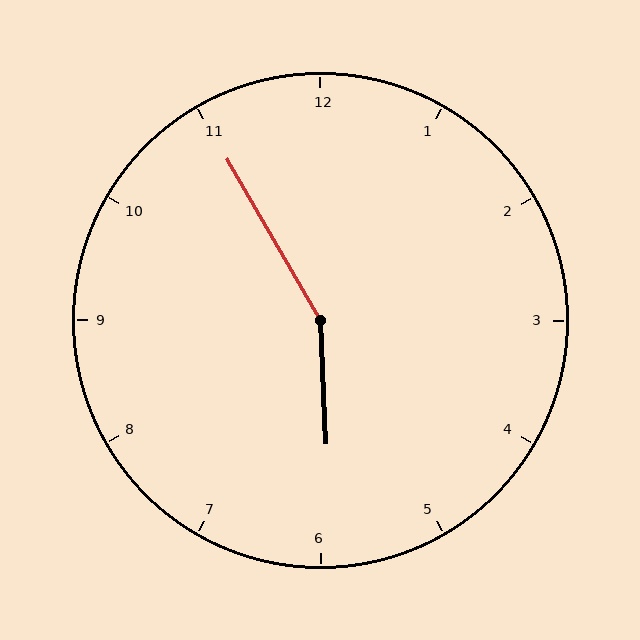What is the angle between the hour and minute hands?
Approximately 152 degrees.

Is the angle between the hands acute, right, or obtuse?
It is obtuse.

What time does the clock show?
5:55.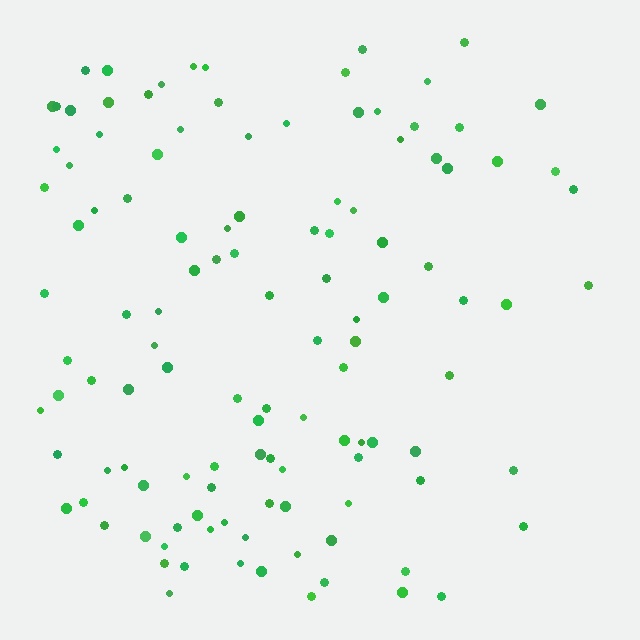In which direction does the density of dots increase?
From right to left, with the left side densest.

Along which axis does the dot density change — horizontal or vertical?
Horizontal.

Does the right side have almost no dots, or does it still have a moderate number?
Still a moderate number, just noticeably fewer than the left.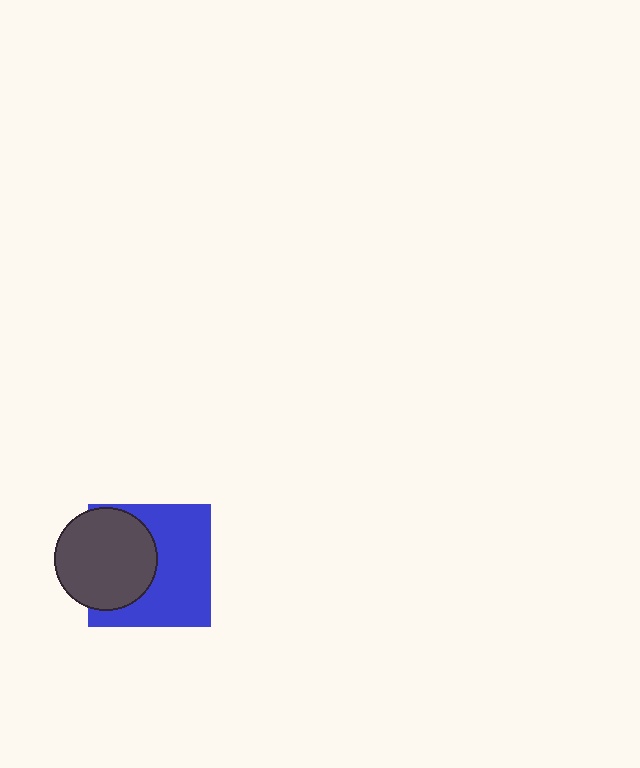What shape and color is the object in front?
The object in front is a dark gray circle.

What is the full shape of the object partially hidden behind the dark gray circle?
The partially hidden object is a blue square.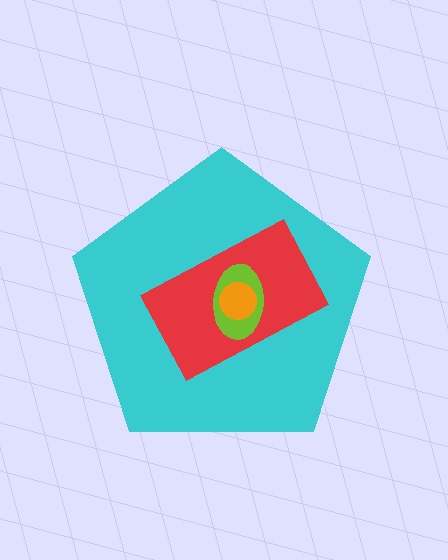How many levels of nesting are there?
4.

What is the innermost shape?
The orange circle.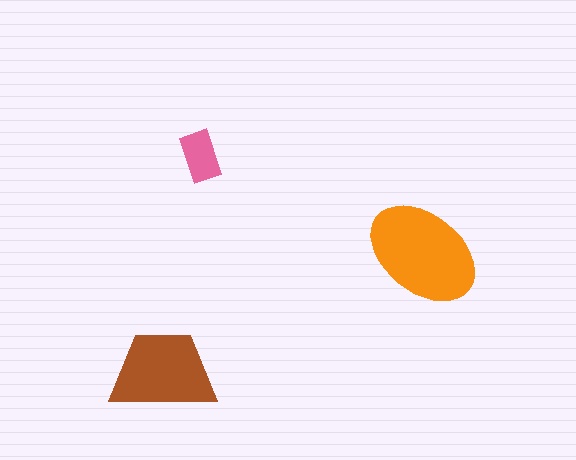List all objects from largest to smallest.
The orange ellipse, the brown trapezoid, the pink rectangle.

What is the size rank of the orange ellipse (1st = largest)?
1st.